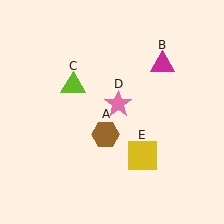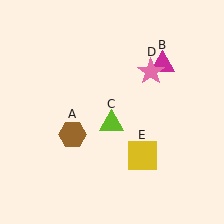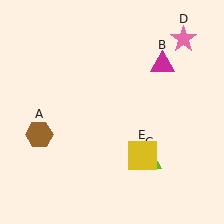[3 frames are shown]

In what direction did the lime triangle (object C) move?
The lime triangle (object C) moved down and to the right.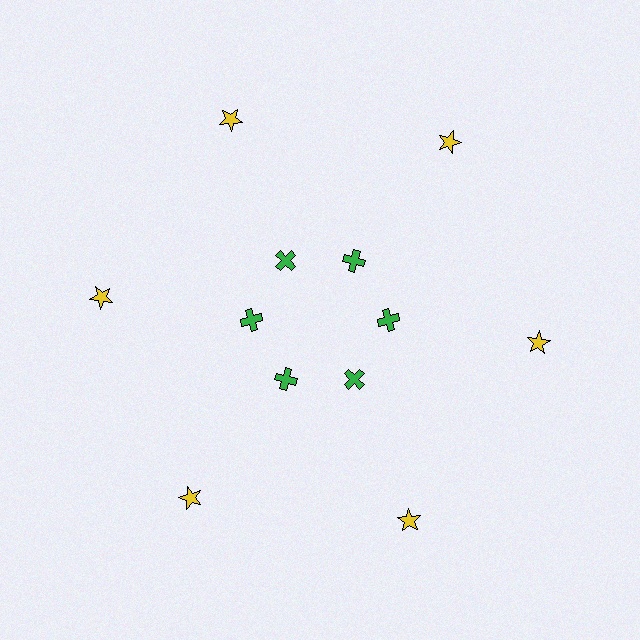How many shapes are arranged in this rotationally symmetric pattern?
There are 12 shapes, arranged in 6 groups of 2.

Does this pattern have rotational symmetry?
Yes, this pattern has 6-fold rotational symmetry. It looks the same after rotating 60 degrees around the center.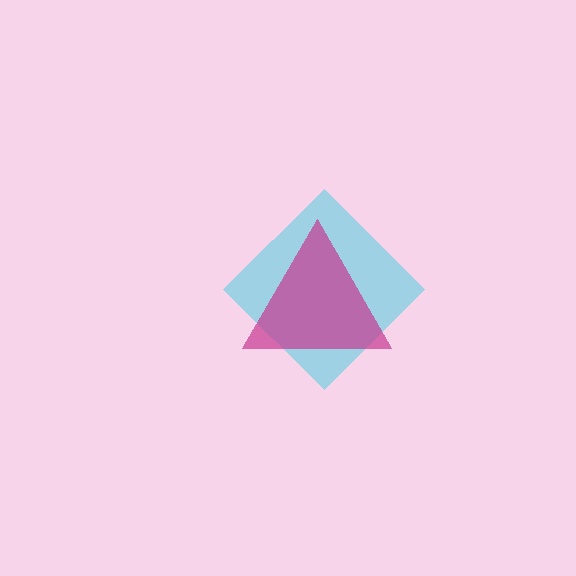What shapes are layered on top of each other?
The layered shapes are: a cyan diamond, a magenta triangle.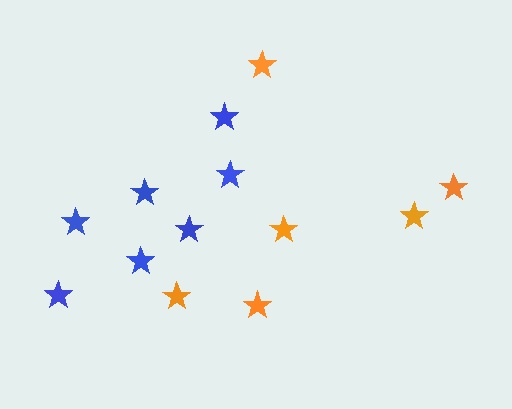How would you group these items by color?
There are 2 groups: one group of blue stars (7) and one group of orange stars (6).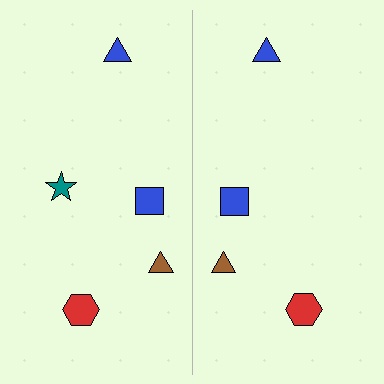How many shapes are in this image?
There are 9 shapes in this image.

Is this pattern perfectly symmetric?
No, the pattern is not perfectly symmetric. A teal star is missing from the right side.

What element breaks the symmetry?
A teal star is missing from the right side.